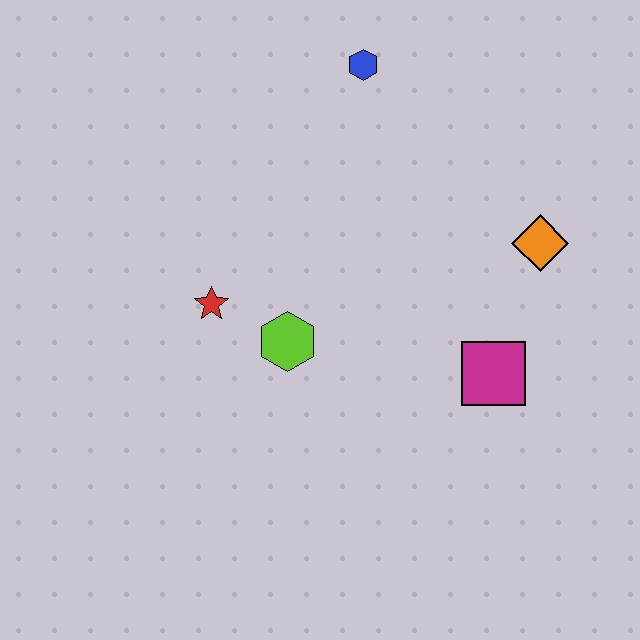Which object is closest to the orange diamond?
The magenta square is closest to the orange diamond.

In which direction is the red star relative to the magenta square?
The red star is to the left of the magenta square.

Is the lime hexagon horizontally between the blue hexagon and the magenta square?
No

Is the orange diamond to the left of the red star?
No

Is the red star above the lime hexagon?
Yes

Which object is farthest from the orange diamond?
The red star is farthest from the orange diamond.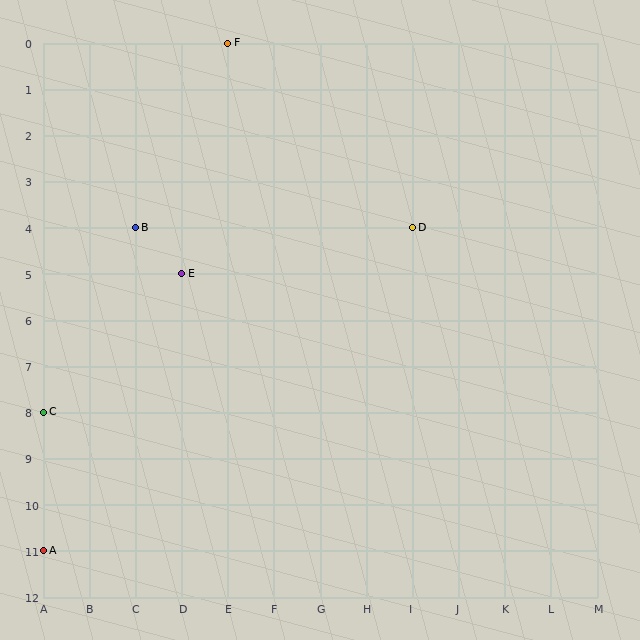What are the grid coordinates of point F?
Point F is at grid coordinates (E, 0).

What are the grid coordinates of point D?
Point D is at grid coordinates (I, 4).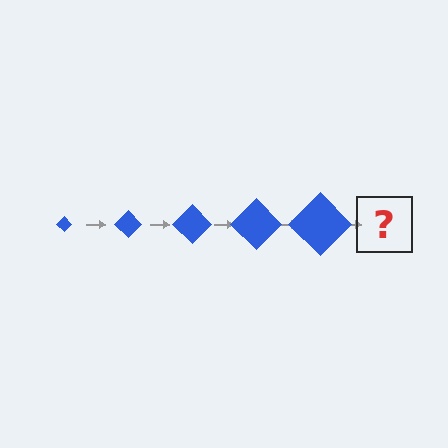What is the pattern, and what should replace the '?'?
The pattern is that the diamond gets progressively larger each step. The '?' should be a blue diamond, larger than the previous one.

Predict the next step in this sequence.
The next step is a blue diamond, larger than the previous one.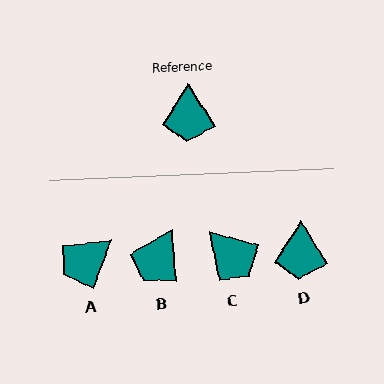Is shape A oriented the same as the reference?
No, it is off by about 51 degrees.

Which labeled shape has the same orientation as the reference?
D.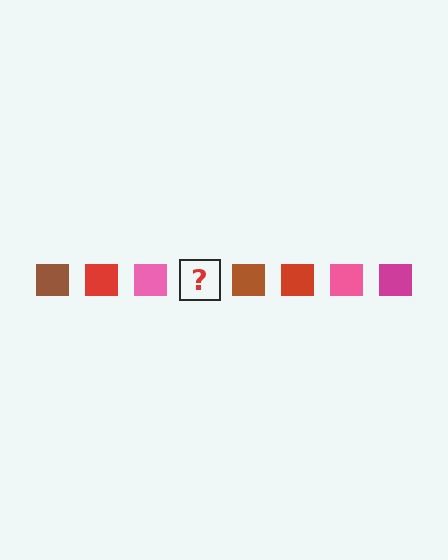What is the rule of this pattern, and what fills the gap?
The rule is that the pattern cycles through brown, red, pink, magenta squares. The gap should be filled with a magenta square.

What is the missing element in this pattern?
The missing element is a magenta square.